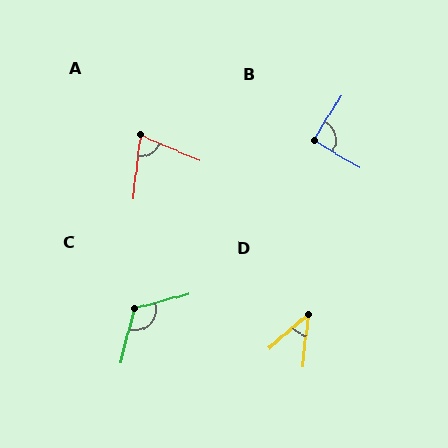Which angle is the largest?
C, at approximately 121 degrees.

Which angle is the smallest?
D, at approximately 42 degrees.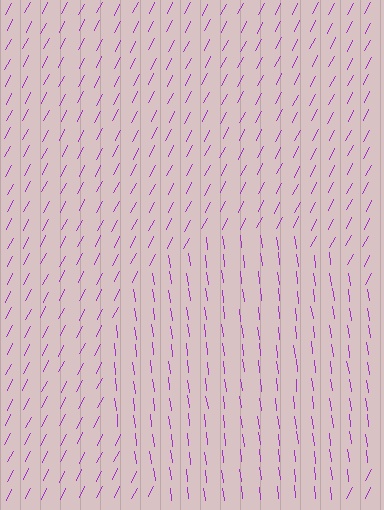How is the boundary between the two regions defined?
The boundary is defined purely by a change in line orientation (approximately 35 degrees difference). All lines are the same color and thickness.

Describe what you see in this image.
The image is filled with small purple line segments. A circle region in the image has lines oriented differently from the surrounding lines, creating a visible texture boundary.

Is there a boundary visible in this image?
Yes, there is a texture boundary formed by a change in line orientation.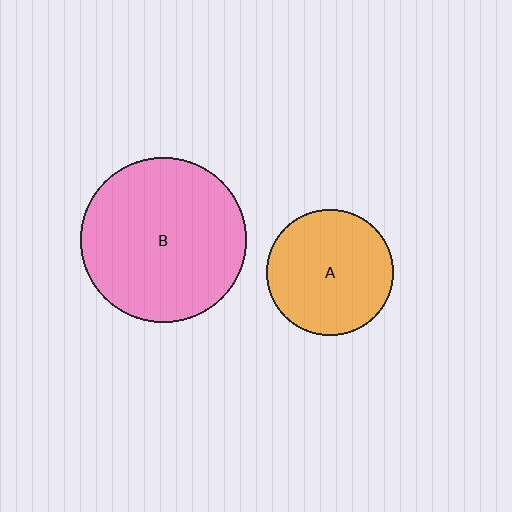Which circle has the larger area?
Circle B (pink).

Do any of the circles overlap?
No, none of the circles overlap.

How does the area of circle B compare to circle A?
Approximately 1.7 times.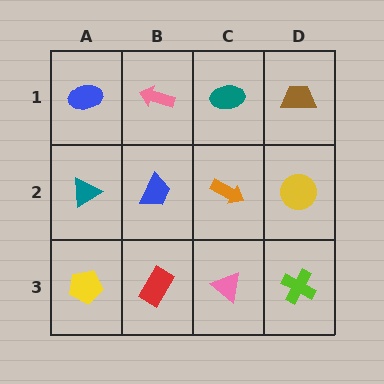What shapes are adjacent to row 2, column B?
A pink arrow (row 1, column B), a red rectangle (row 3, column B), a teal triangle (row 2, column A), an orange arrow (row 2, column C).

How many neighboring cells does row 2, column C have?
4.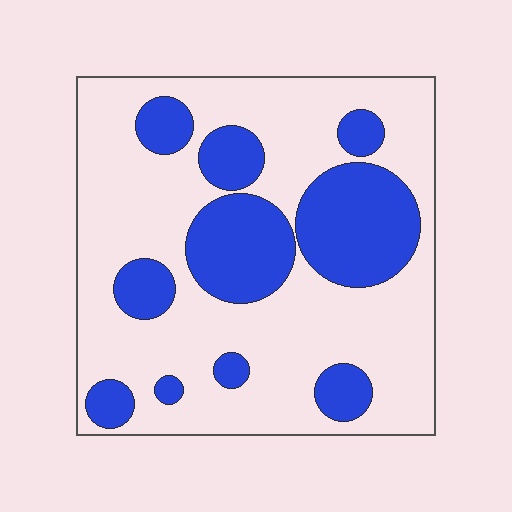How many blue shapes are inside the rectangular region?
10.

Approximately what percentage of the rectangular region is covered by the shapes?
Approximately 30%.